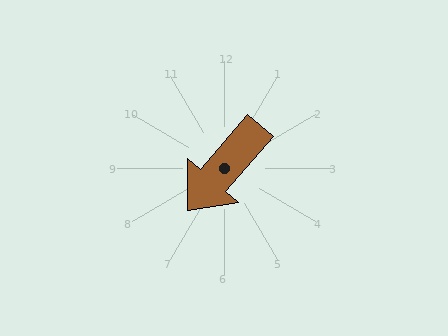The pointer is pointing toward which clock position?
Roughly 7 o'clock.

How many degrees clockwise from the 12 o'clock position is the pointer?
Approximately 221 degrees.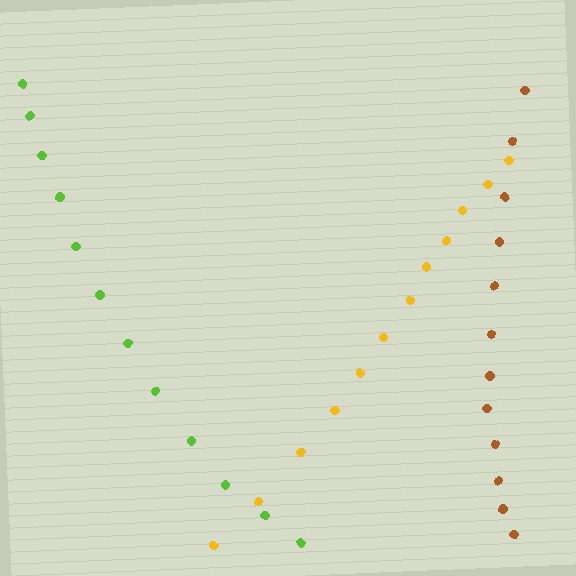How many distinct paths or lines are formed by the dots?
There are 3 distinct paths.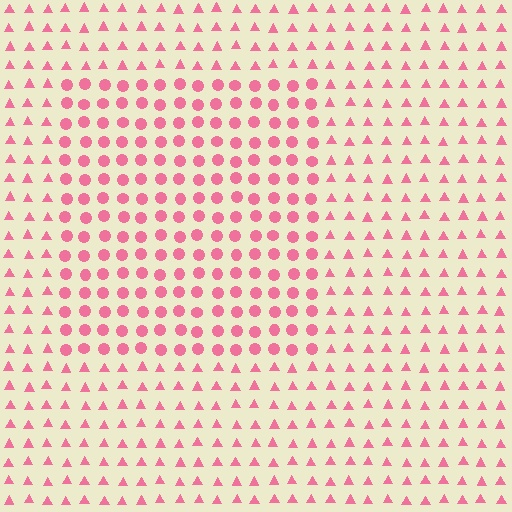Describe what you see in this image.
The image is filled with small pink elements arranged in a uniform grid. A rectangle-shaped region contains circles, while the surrounding area contains triangles. The boundary is defined purely by the change in element shape.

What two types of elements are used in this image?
The image uses circles inside the rectangle region and triangles outside it.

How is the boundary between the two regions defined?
The boundary is defined by a change in element shape: circles inside vs. triangles outside. All elements share the same color and spacing.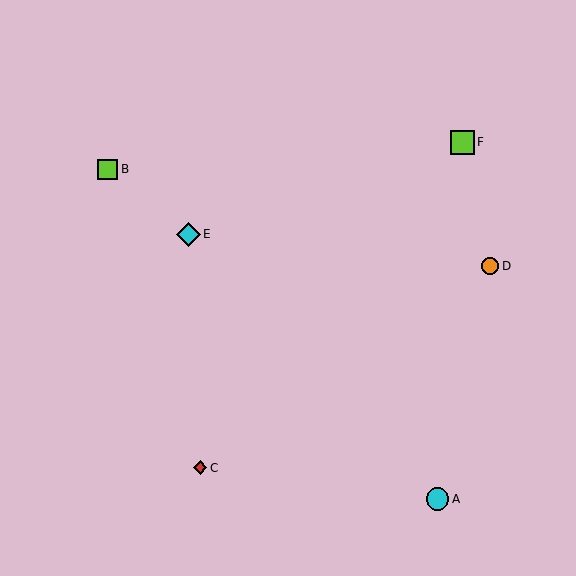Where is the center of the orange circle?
The center of the orange circle is at (490, 266).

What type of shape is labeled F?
Shape F is a lime square.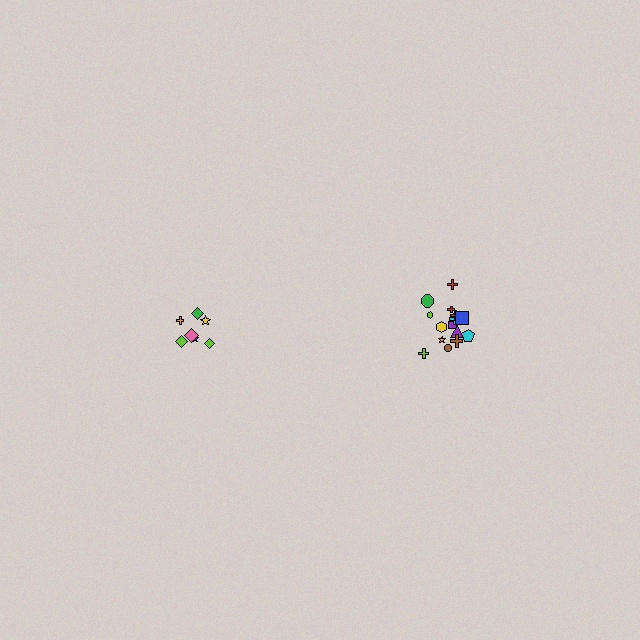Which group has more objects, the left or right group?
The right group.